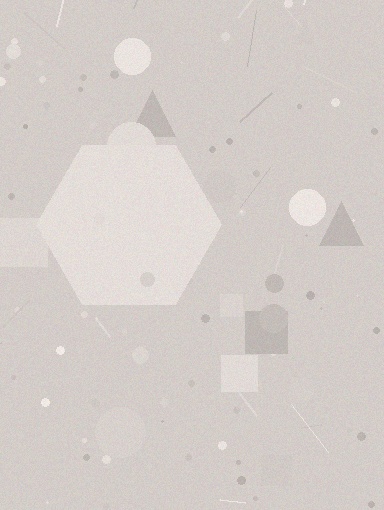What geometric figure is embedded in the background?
A hexagon is embedded in the background.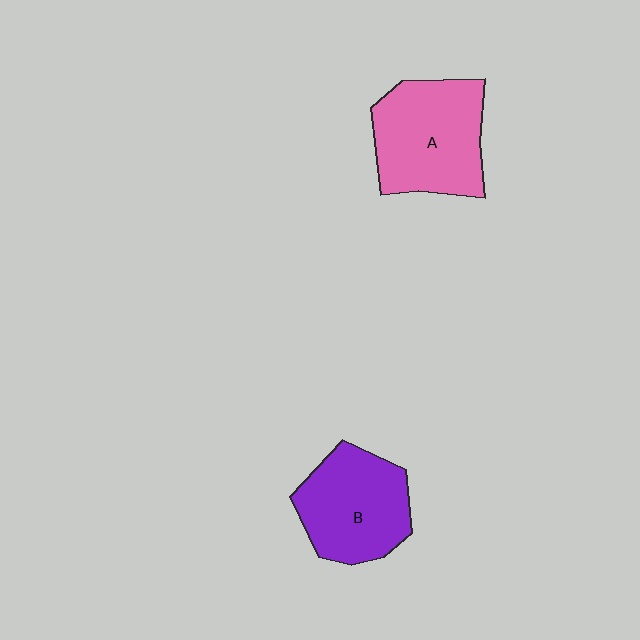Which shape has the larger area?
Shape A (pink).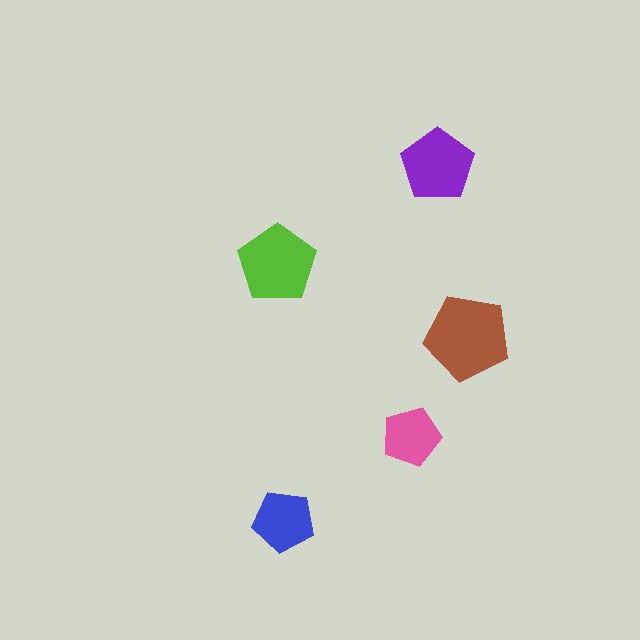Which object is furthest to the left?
The lime pentagon is leftmost.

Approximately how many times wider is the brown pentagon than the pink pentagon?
About 1.5 times wider.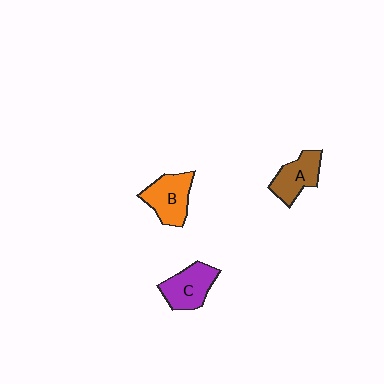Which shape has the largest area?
Shape B (orange).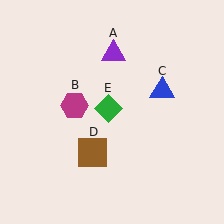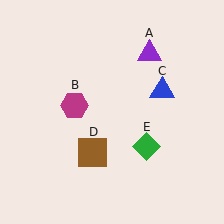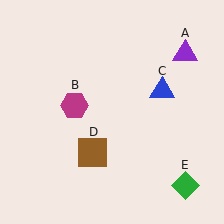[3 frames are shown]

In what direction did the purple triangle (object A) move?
The purple triangle (object A) moved right.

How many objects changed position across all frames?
2 objects changed position: purple triangle (object A), green diamond (object E).